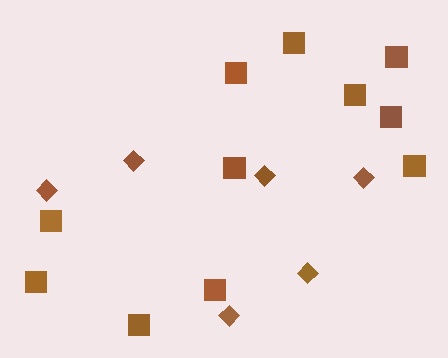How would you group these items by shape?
There are 2 groups: one group of diamonds (6) and one group of squares (11).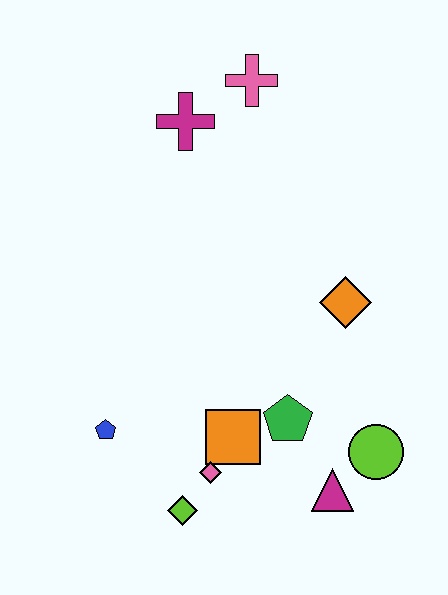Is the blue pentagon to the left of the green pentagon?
Yes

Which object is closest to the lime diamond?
The pink diamond is closest to the lime diamond.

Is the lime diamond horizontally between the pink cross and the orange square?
No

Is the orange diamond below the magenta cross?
Yes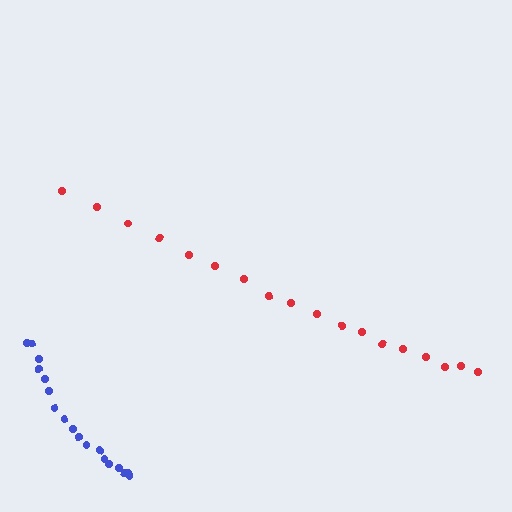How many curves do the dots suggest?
There are 2 distinct paths.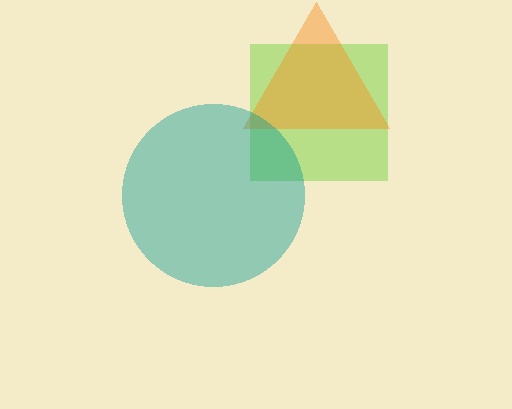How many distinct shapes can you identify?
There are 3 distinct shapes: a lime square, an orange triangle, a teal circle.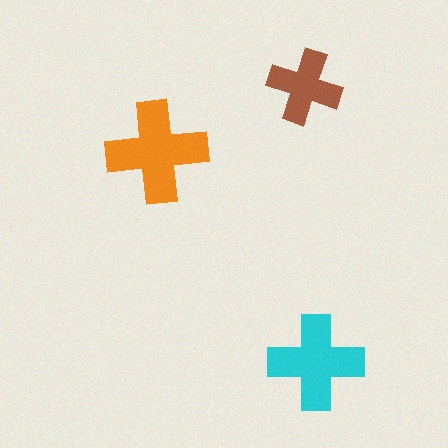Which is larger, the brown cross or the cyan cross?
The cyan one.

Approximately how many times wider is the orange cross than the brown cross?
About 1.5 times wider.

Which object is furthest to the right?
The cyan cross is rightmost.